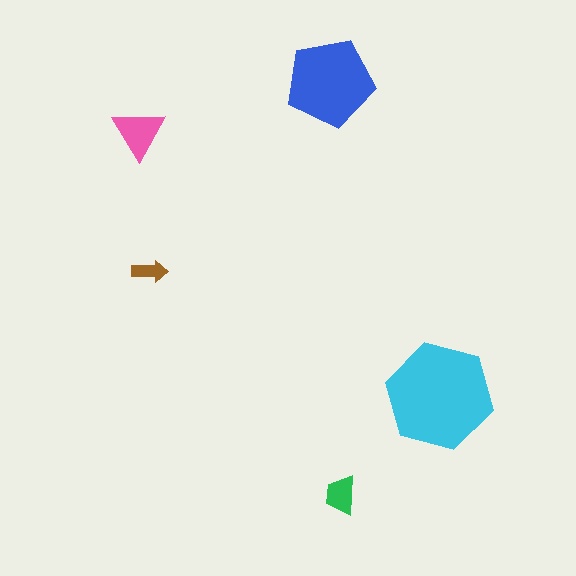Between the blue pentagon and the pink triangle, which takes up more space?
The blue pentagon.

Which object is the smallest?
The brown arrow.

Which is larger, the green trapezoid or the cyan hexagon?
The cyan hexagon.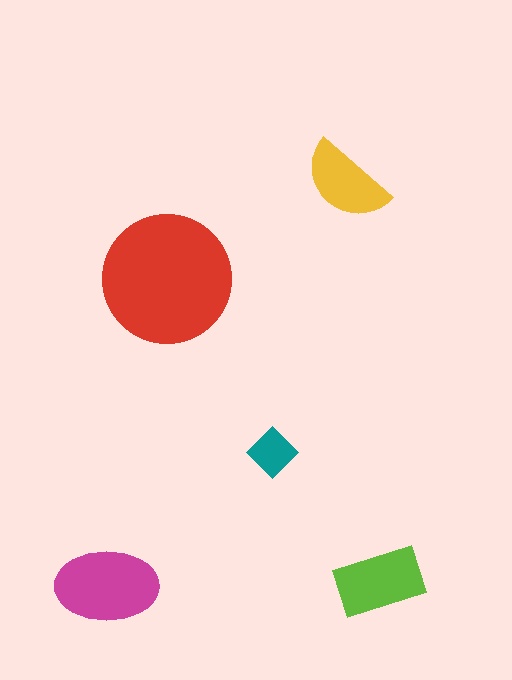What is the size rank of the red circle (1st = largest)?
1st.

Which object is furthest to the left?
The magenta ellipse is leftmost.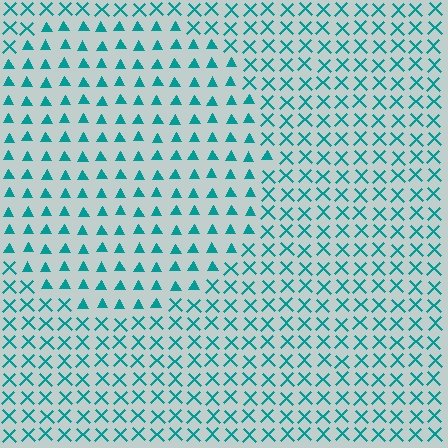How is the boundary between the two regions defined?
The boundary is defined by a change in element shape: triangles inside vs. X marks outside. All elements share the same color and spacing.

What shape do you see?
I see a circle.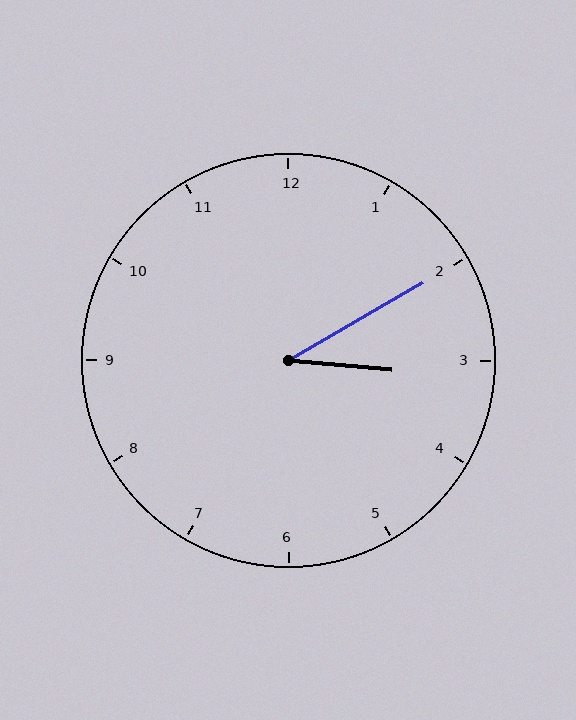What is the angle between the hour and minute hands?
Approximately 35 degrees.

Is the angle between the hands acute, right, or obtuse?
It is acute.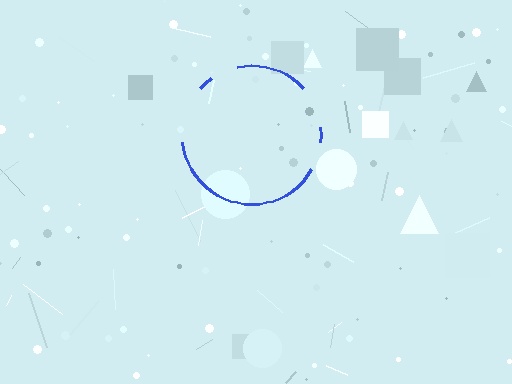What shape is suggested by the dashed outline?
The dashed outline suggests a circle.